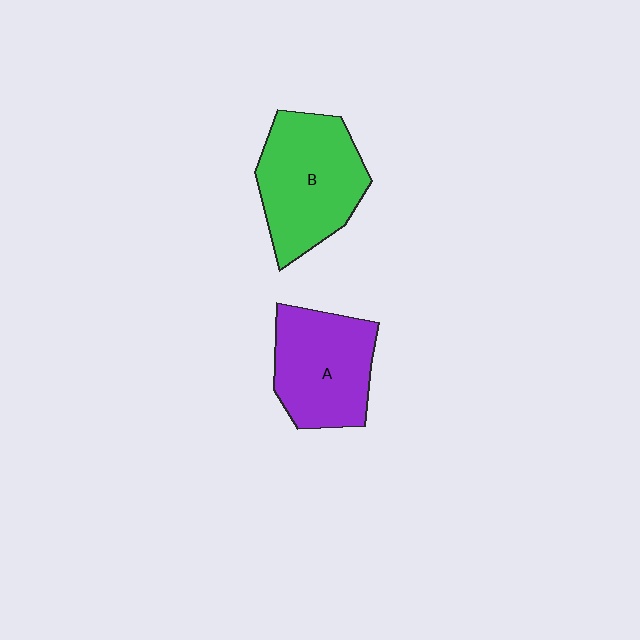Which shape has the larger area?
Shape B (green).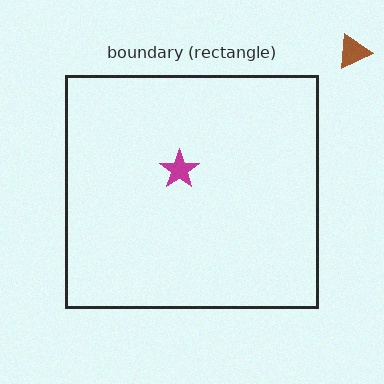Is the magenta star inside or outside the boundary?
Inside.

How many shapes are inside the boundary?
1 inside, 1 outside.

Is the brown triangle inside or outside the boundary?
Outside.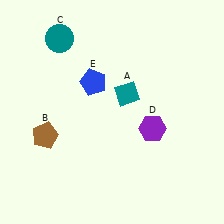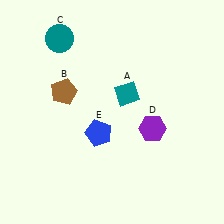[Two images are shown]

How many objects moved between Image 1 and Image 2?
2 objects moved between the two images.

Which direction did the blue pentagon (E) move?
The blue pentagon (E) moved down.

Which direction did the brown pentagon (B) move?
The brown pentagon (B) moved up.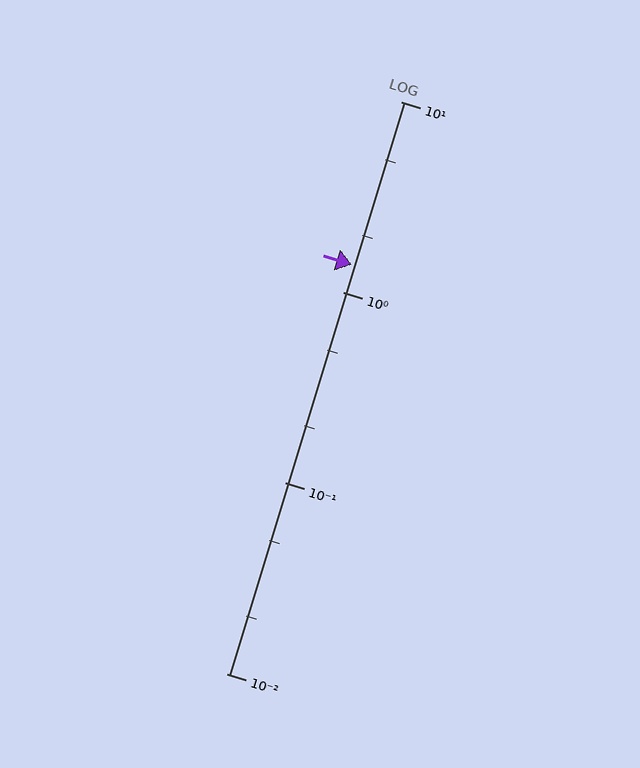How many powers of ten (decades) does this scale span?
The scale spans 3 decades, from 0.01 to 10.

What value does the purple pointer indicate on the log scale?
The pointer indicates approximately 1.4.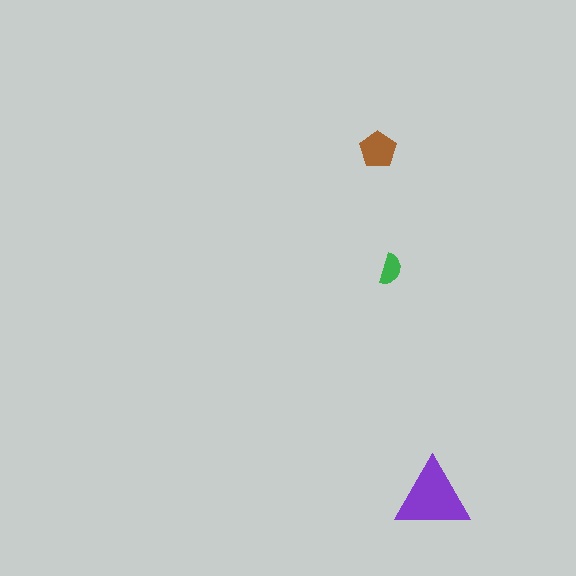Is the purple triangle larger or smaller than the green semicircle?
Larger.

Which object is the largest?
The purple triangle.